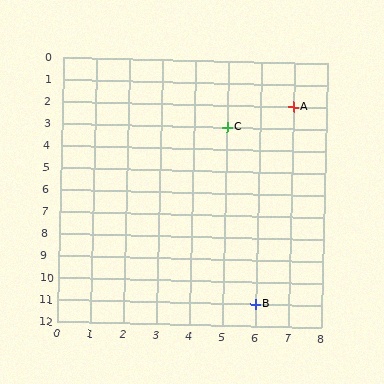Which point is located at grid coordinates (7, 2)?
Point A is at (7, 2).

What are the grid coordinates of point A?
Point A is at grid coordinates (7, 2).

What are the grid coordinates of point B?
Point B is at grid coordinates (6, 11).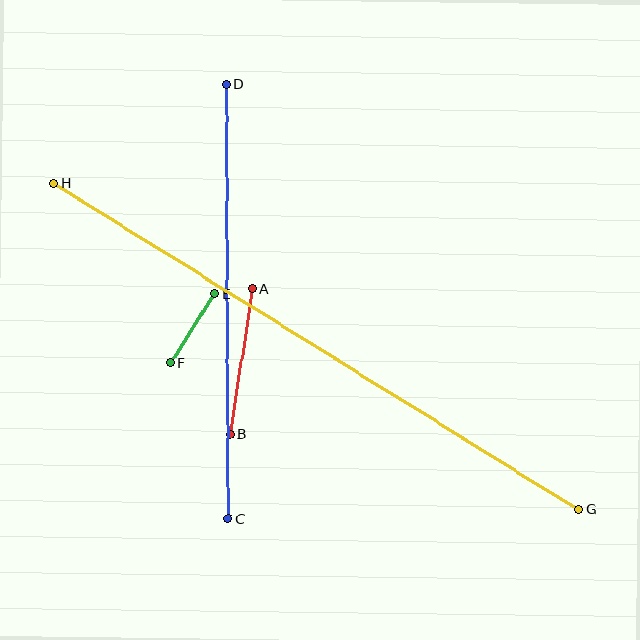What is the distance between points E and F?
The distance is approximately 82 pixels.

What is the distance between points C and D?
The distance is approximately 435 pixels.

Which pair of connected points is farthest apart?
Points G and H are farthest apart.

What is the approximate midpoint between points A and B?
The midpoint is at approximately (241, 362) pixels.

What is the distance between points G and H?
The distance is approximately 619 pixels.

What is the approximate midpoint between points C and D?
The midpoint is at approximately (227, 301) pixels.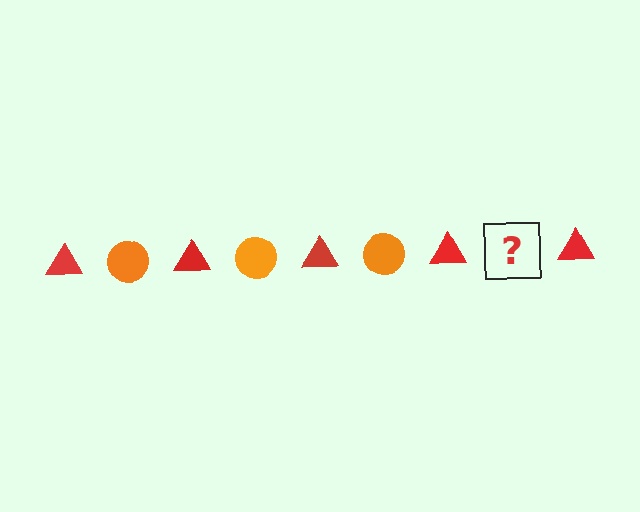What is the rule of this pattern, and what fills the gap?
The rule is that the pattern alternates between red triangle and orange circle. The gap should be filled with an orange circle.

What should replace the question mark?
The question mark should be replaced with an orange circle.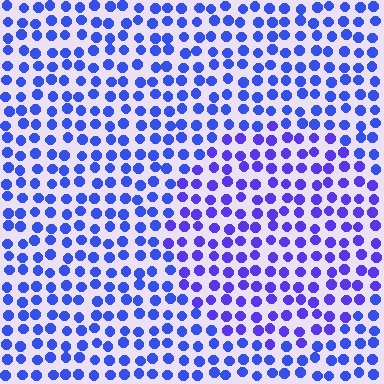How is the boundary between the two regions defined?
The boundary is defined purely by a slight shift in hue (about 21 degrees). Spacing, size, and orientation are identical on both sides.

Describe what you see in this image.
The image is filled with small blue elements in a uniform arrangement. A circle-shaped region is visible where the elements are tinted to a slightly different hue, forming a subtle color boundary.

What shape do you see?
I see a circle.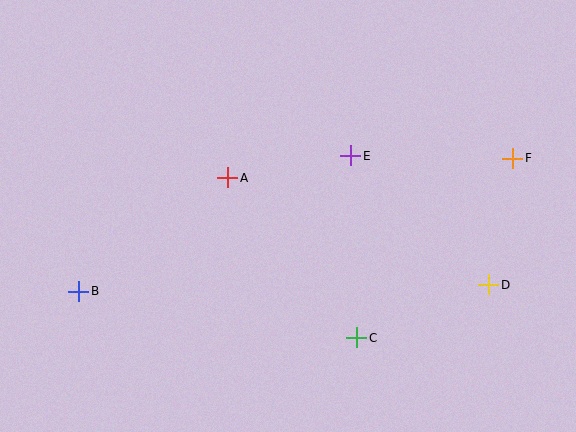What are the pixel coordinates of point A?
Point A is at (228, 178).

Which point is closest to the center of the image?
Point A at (228, 178) is closest to the center.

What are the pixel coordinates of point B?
Point B is at (79, 291).